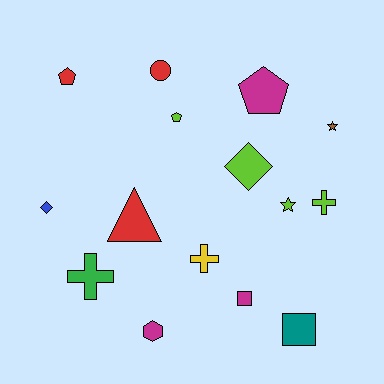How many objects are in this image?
There are 15 objects.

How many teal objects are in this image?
There is 1 teal object.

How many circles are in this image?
There is 1 circle.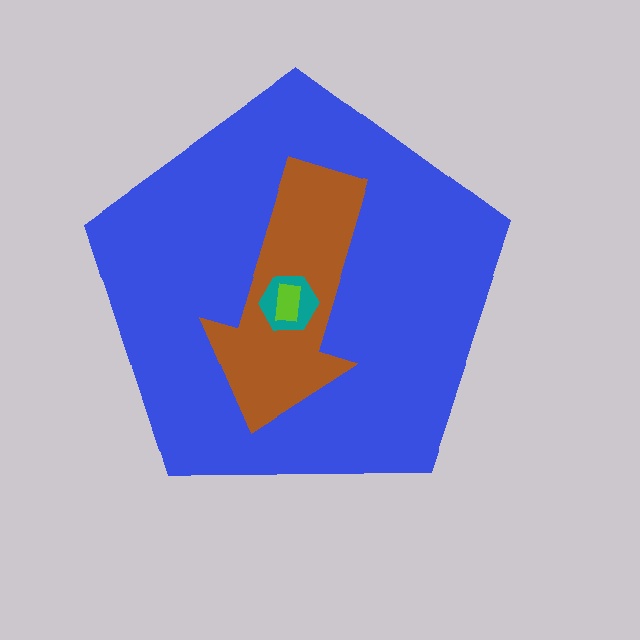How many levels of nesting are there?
4.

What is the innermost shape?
The lime rectangle.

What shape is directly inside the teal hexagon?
The lime rectangle.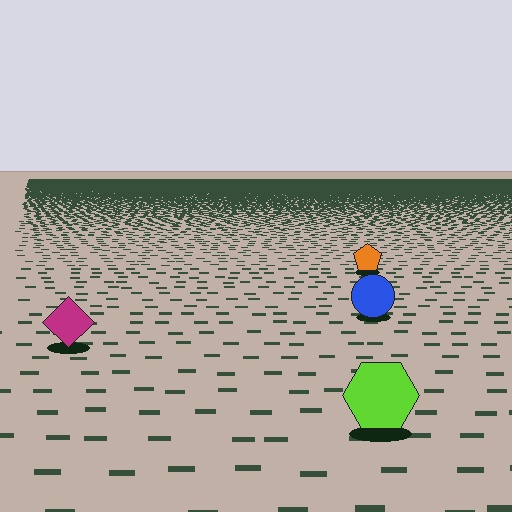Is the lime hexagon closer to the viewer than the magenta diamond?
Yes. The lime hexagon is closer — you can tell from the texture gradient: the ground texture is coarser near it.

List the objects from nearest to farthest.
From nearest to farthest: the lime hexagon, the magenta diamond, the blue circle, the orange pentagon.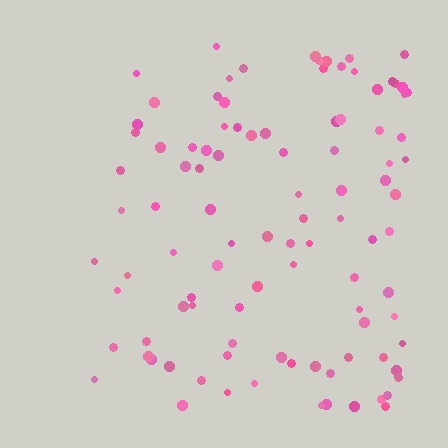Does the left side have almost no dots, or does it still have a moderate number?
Still a moderate number, just noticeably fewer than the right.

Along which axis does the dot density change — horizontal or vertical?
Horizontal.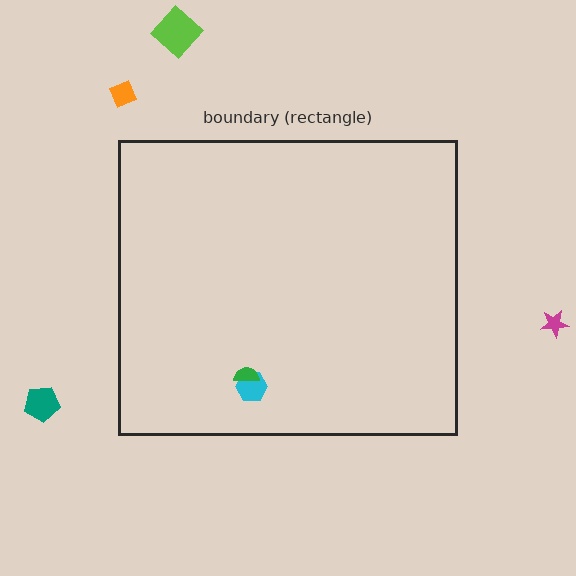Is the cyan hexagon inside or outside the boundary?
Inside.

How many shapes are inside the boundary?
2 inside, 4 outside.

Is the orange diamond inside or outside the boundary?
Outside.